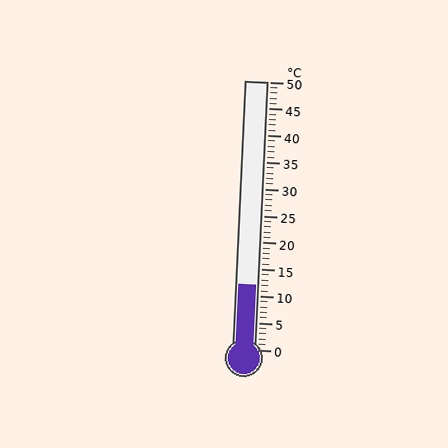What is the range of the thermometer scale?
The thermometer scale ranges from 0°C to 50°C.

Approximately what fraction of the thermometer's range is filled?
The thermometer is filled to approximately 25% of its range.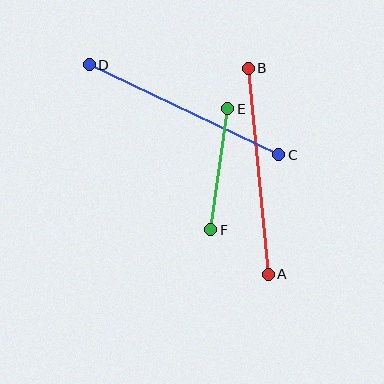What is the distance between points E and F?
The distance is approximately 122 pixels.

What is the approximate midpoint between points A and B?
The midpoint is at approximately (258, 171) pixels.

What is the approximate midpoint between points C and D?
The midpoint is at approximately (184, 110) pixels.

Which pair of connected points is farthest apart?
Points C and D are farthest apart.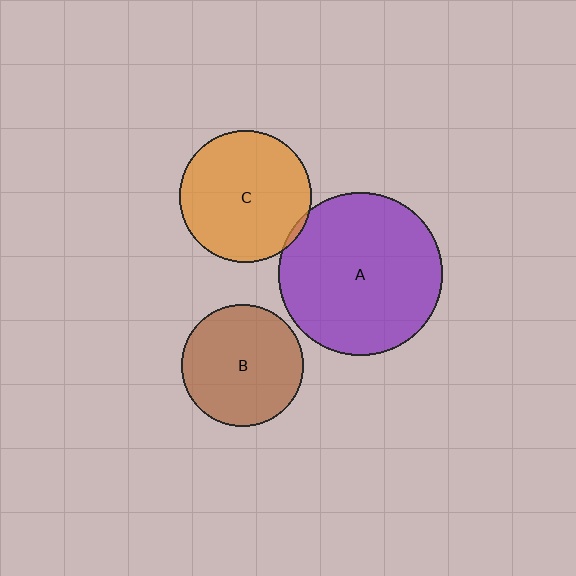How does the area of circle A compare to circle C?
Approximately 1.5 times.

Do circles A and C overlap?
Yes.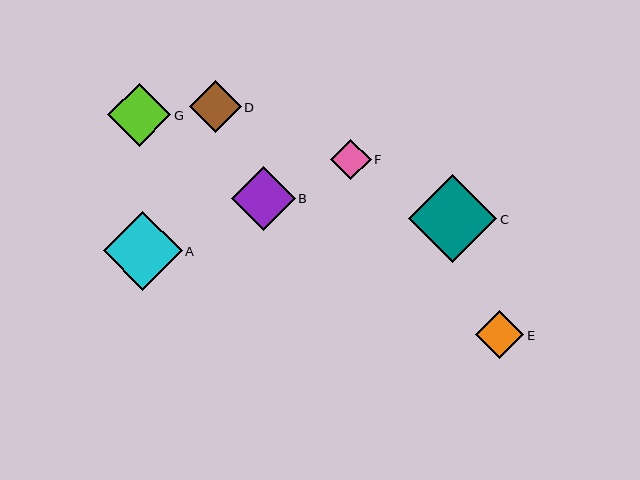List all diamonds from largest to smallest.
From largest to smallest: C, A, B, G, D, E, F.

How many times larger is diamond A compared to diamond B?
Diamond A is approximately 1.2 times the size of diamond B.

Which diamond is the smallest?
Diamond F is the smallest with a size of approximately 40 pixels.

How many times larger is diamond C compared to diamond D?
Diamond C is approximately 1.7 times the size of diamond D.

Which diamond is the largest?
Diamond C is the largest with a size of approximately 88 pixels.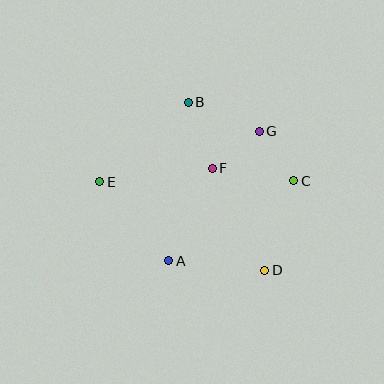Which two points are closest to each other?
Points F and G are closest to each other.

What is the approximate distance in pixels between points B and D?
The distance between B and D is approximately 184 pixels.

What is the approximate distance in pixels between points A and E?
The distance between A and E is approximately 105 pixels.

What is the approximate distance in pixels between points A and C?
The distance between A and C is approximately 149 pixels.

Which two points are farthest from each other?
Points C and E are farthest from each other.